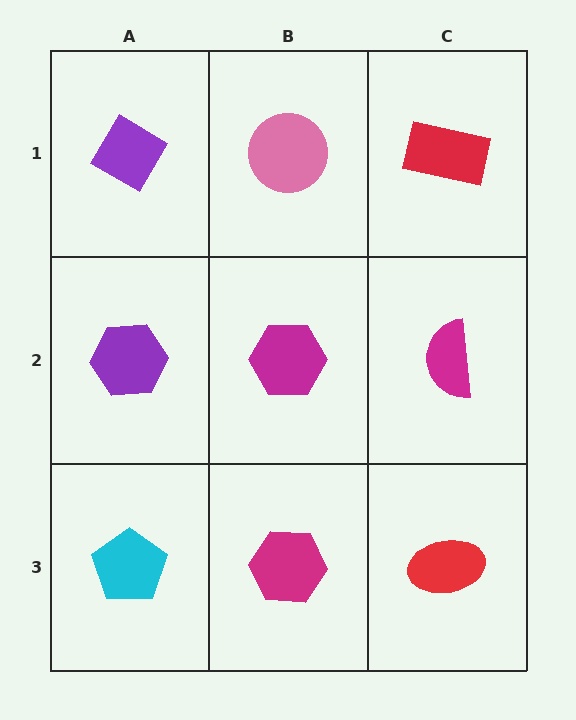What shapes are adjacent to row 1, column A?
A purple hexagon (row 2, column A), a pink circle (row 1, column B).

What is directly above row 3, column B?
A magenta hexagon.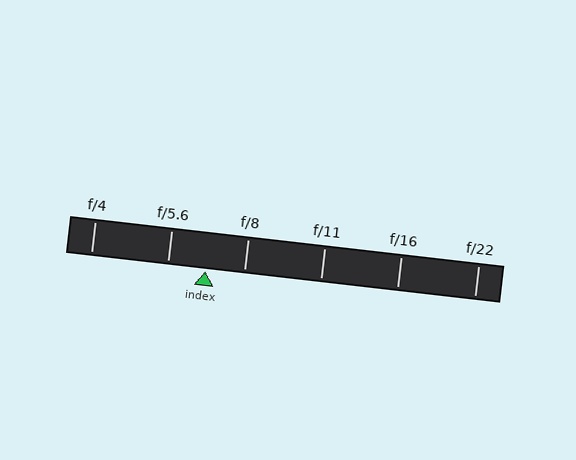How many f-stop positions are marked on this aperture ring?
There are 6 f-stop positions marked.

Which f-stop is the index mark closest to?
The index mark is closest to f/5.6.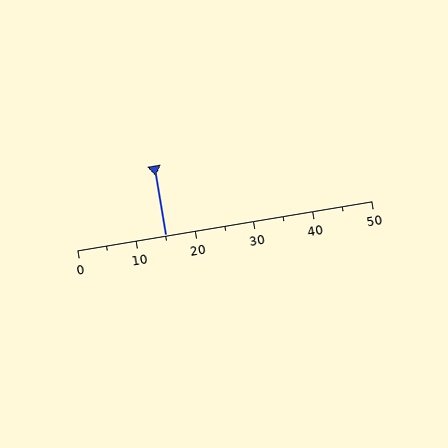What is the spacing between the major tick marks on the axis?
The major ticks are spaced 10 apart.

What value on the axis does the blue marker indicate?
The marker indicates approximately 15.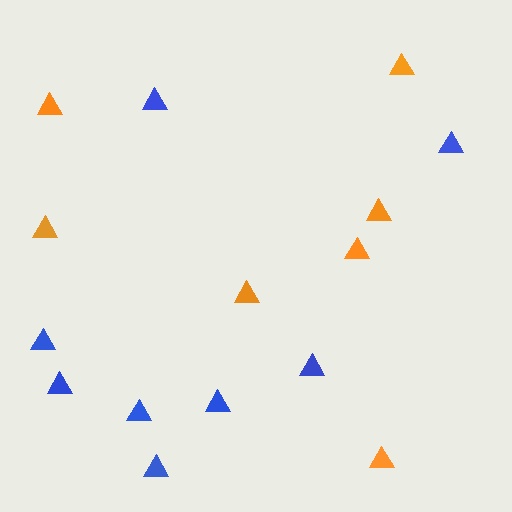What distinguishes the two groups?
There are 2 groups: one group of blue triangles (8) and one group of orange triangles (7).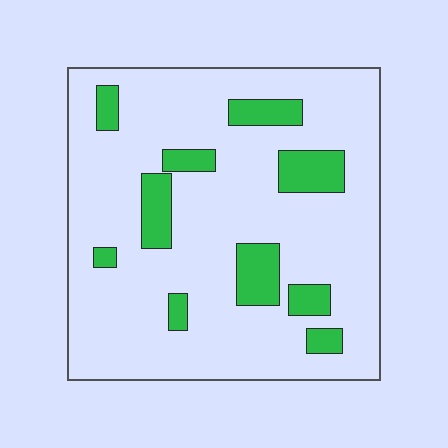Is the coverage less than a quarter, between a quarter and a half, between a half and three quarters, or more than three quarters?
Less than a quarter.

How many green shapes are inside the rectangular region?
10.